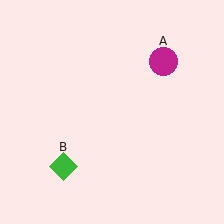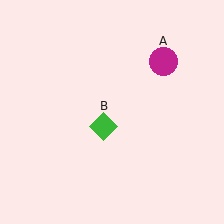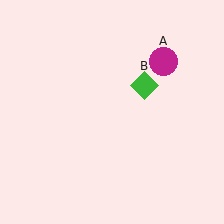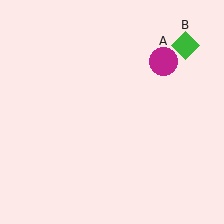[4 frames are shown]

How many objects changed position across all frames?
1 object changed position: green diamond (object B).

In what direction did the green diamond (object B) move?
The green diamond (object B) moved up and to the right.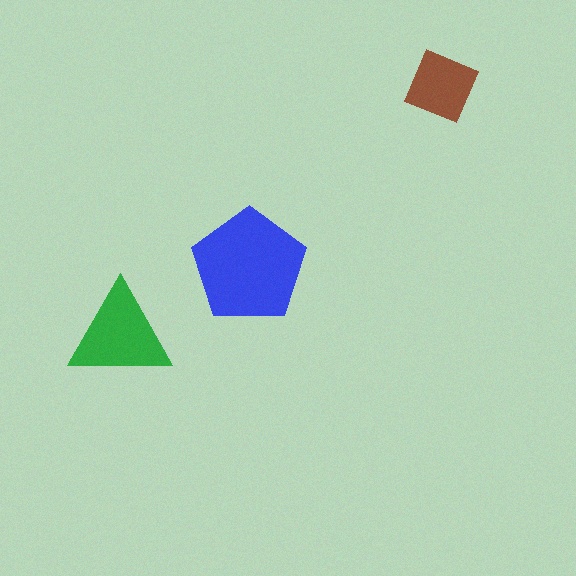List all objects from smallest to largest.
The brown square, the green triangle, the blue pentagon.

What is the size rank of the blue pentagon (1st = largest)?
1st.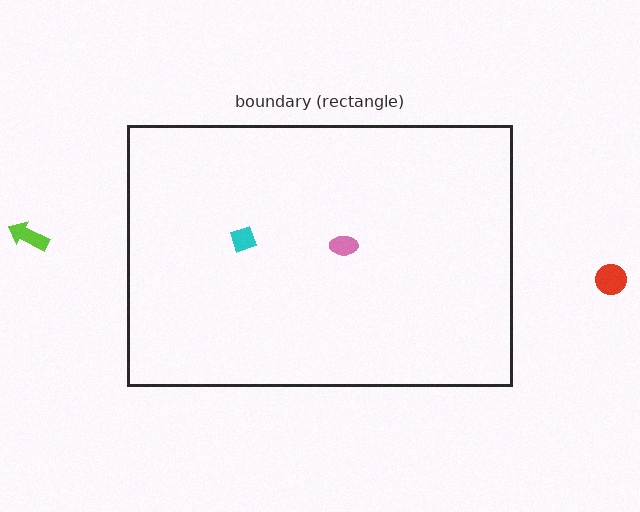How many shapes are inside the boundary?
2 inside, 2 outside.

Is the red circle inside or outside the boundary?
Outside.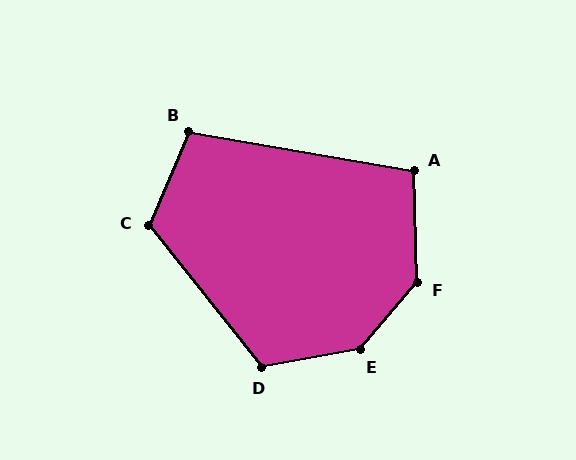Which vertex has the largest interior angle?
E, at approximately 141 degrees.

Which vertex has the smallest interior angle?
A, at approximately 101 degrees.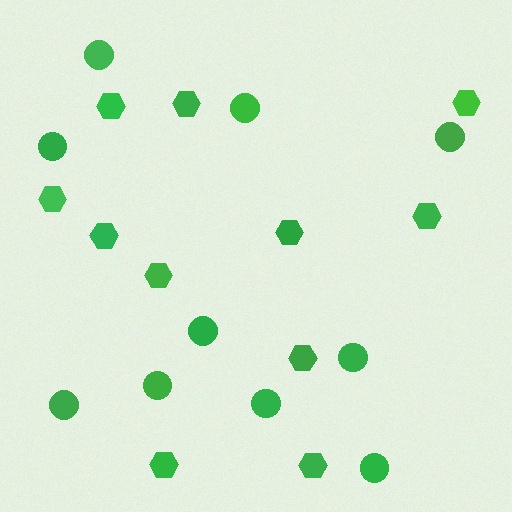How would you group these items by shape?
There are 2 groups: one group of circles (10) and one group of hexagons (11).